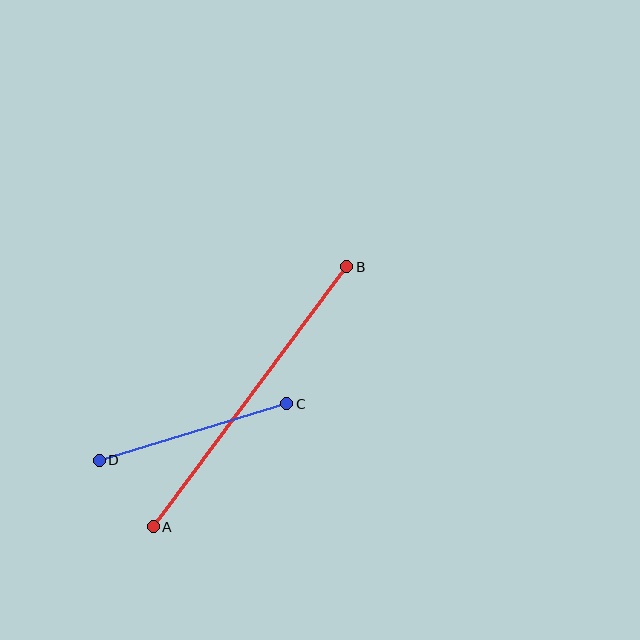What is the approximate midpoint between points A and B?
The midpoint is at approximately (250, 397) pixels.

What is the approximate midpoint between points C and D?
The midpoint is at approximately (193, 432) pixels.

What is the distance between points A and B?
The distance is approximately 324 pixels.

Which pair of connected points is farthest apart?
Points A and B are farthest apart.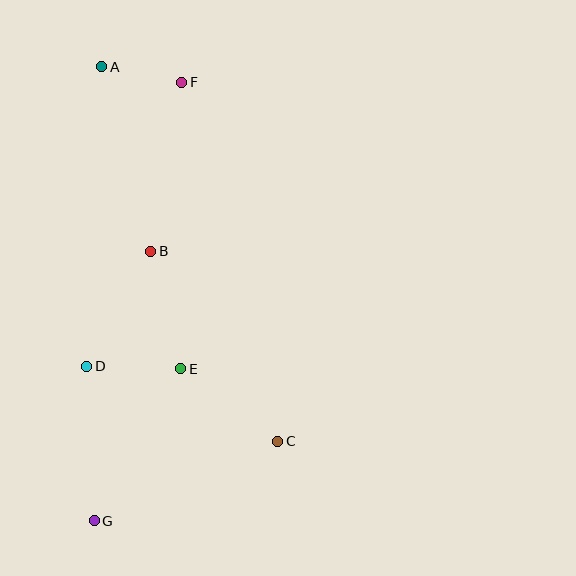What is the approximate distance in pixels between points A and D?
The distance between A and D is approximately 300 pixels.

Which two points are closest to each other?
Points A and F are closest to each other.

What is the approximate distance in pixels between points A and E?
The distance between A and E is approximately 312 pixels.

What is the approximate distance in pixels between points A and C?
The distance between A and C is approximately 414 pixels.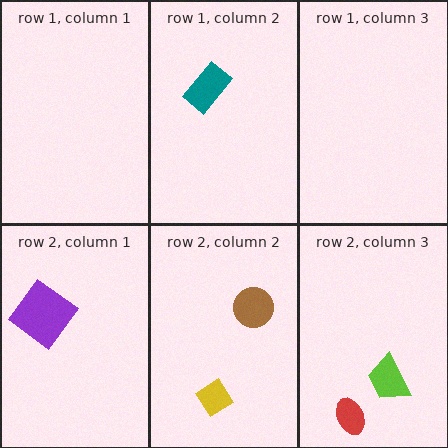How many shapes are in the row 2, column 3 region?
2.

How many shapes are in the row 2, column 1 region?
1.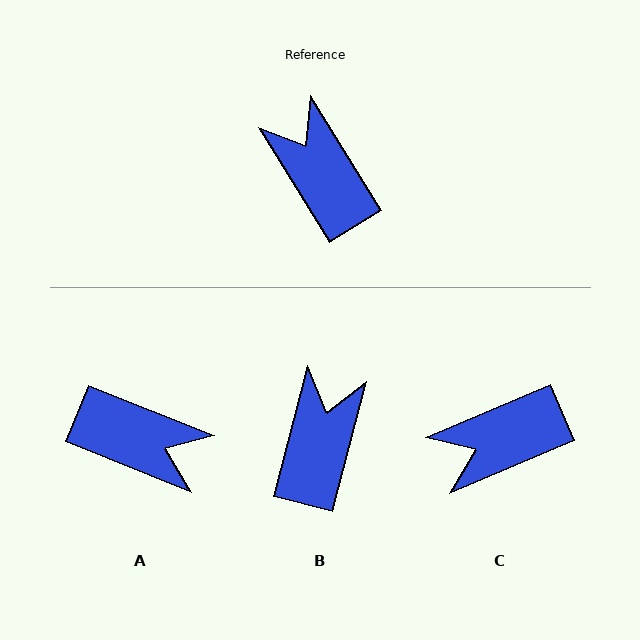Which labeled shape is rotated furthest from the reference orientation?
A, about 144 degrees away.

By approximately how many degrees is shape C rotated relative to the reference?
Approximately 81 degrees counter-clockwise.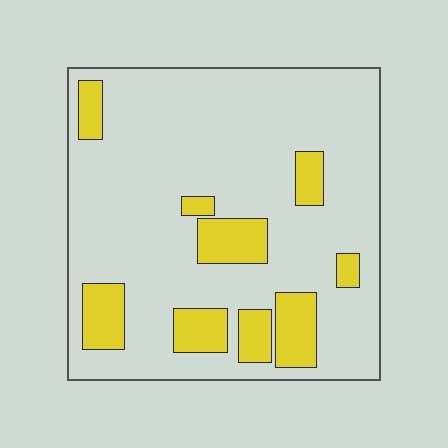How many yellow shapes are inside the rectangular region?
9.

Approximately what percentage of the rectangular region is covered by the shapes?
Approximately 20%.